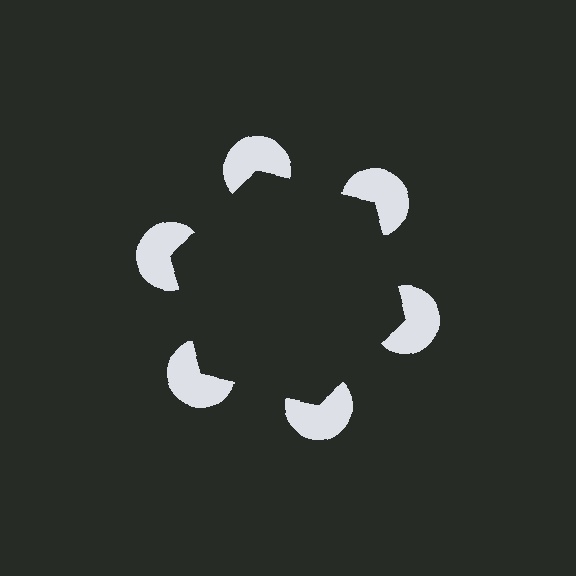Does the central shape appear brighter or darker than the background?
It typically appears slightly darker than the background, even though no actual brightness change is drawn.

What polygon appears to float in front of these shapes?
An illusory hexagon — its edges are inferred from the aligned wedge cuts in the pac-man discs, not physically drawn.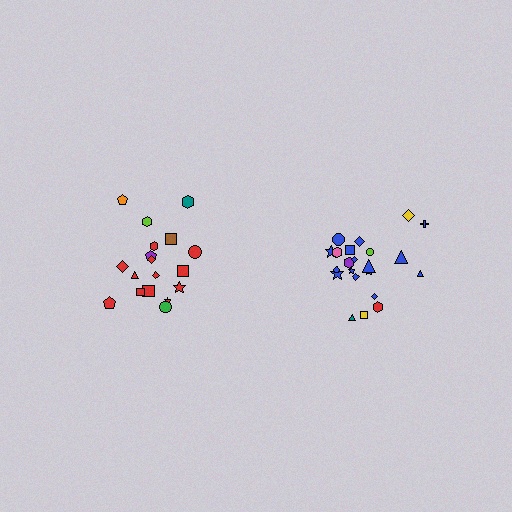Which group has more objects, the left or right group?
The right group.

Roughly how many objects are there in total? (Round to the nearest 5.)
Roughly 40 objects in total.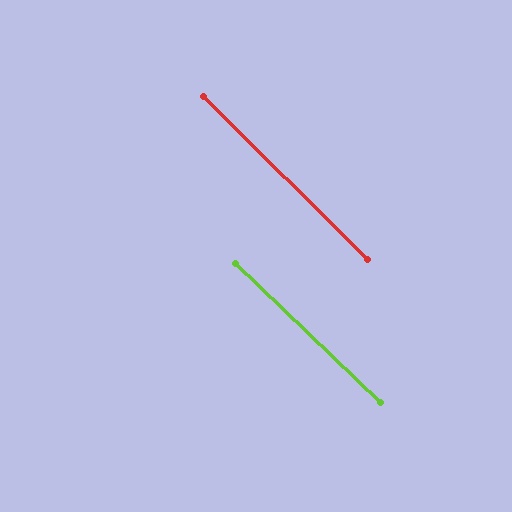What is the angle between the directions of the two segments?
Approximately 1 degree.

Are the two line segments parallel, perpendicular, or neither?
Parallel — their directions differ by only 1.1°.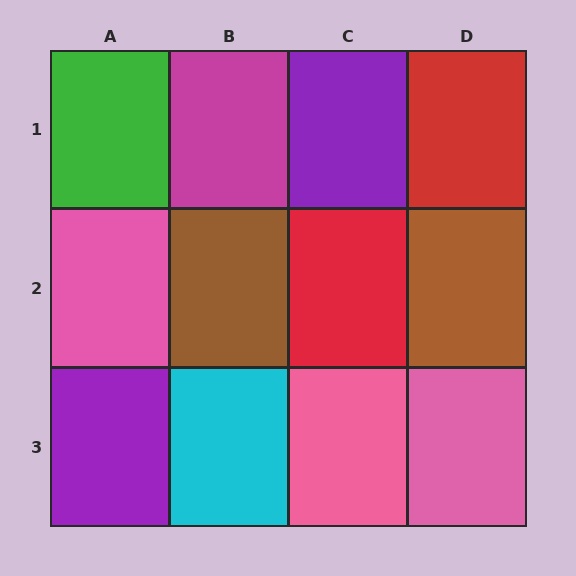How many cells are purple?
2 cells are purple.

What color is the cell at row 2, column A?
Pink.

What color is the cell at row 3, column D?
Pink.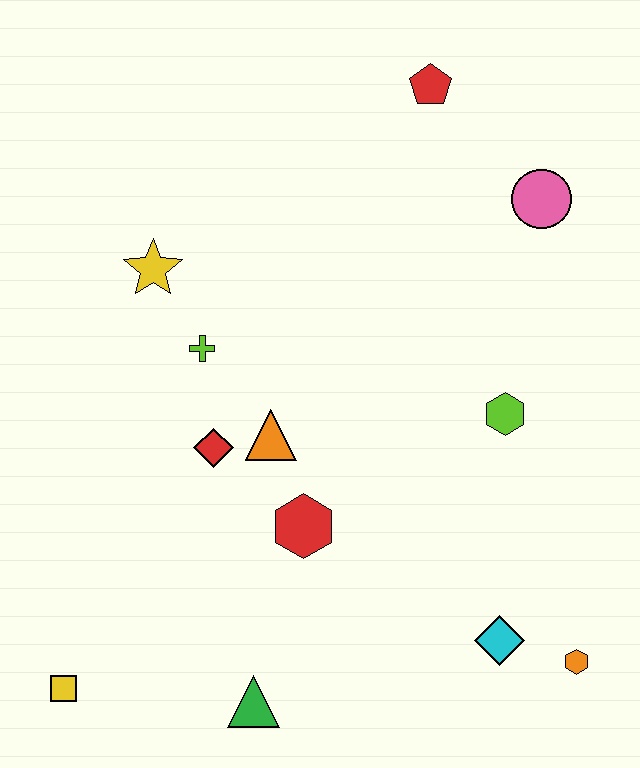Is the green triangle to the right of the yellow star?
Yes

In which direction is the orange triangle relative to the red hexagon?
The orange triangle is above the red hexagon.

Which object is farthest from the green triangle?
The red pentagon is farthest from the green triangle.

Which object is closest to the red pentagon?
The pink circle is closest to the red pentagon.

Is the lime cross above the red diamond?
Yes